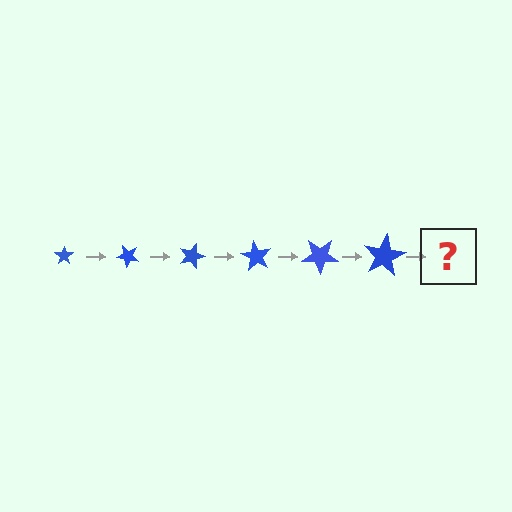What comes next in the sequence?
The next element should be a star, larger than the previous one and rotated 270 degrees from the start.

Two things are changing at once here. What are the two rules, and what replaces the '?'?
The two rules are that the star grows larger each step and it rotates 45 degrees each step. The '?' should be a star, larger than the previous one and rotated 270 degrees from the start.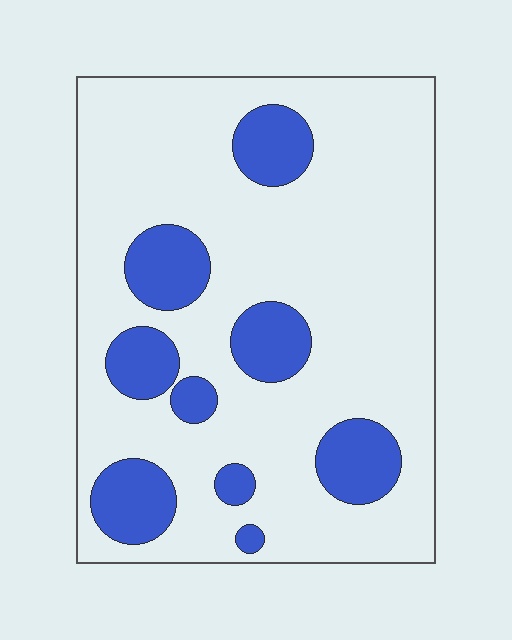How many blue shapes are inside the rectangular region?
9.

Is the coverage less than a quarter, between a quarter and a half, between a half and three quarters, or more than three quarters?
Less than a quarter.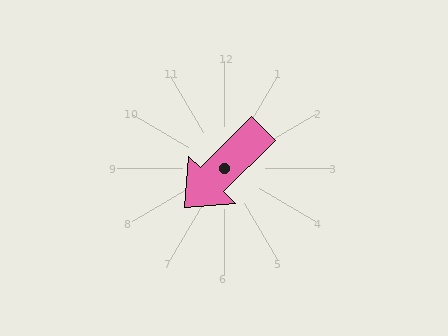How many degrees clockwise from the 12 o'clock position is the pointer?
Approximately 225 degrees.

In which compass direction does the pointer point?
Southwest.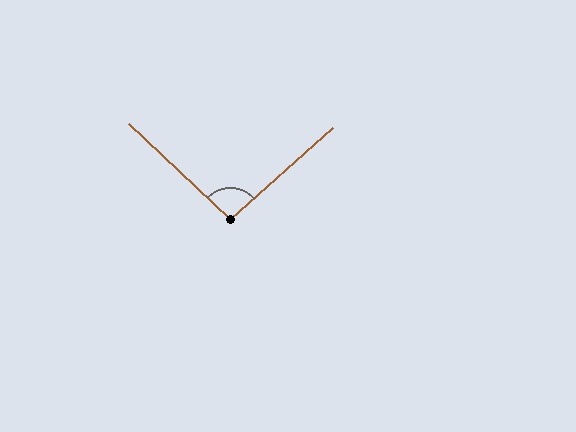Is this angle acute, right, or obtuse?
It is obtuse.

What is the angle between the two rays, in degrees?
Approximately 95 degrees.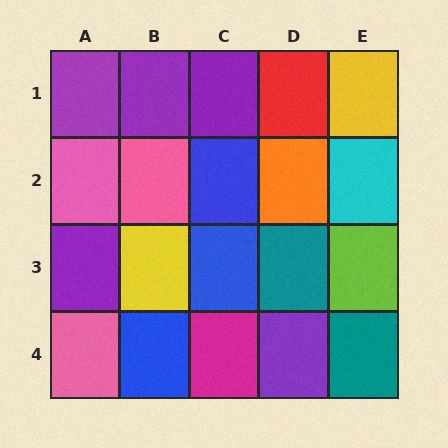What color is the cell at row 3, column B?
Yellow.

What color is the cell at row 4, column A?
Pink.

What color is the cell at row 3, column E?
Lime.